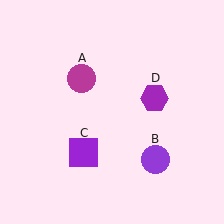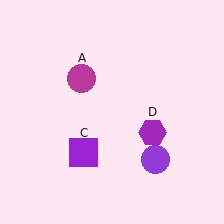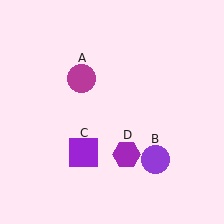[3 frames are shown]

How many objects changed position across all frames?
1 object changed position: purple hexagon (object D).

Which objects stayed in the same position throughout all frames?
Magenta circle (object A) and purple circle (object B) and purple square (object C) remained stationary.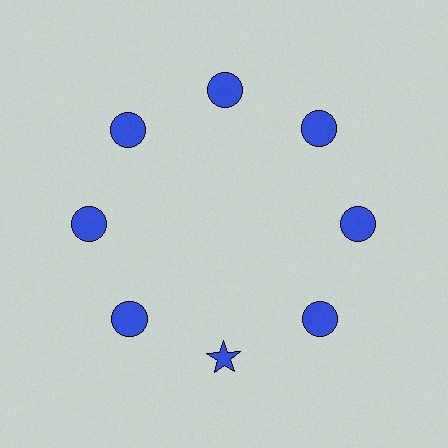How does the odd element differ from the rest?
It has a different shape: star instead of circle.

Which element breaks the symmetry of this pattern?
The blue star at roughly the 6 o'clock position breaks the symmetry. All other shapes are blue circles.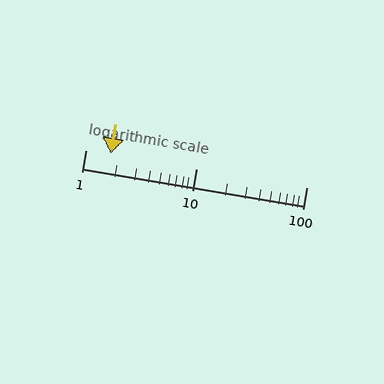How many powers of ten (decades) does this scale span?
The scale spans 2 decades, from 1 to 100.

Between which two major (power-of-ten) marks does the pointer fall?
The pointer is between 1 and 10.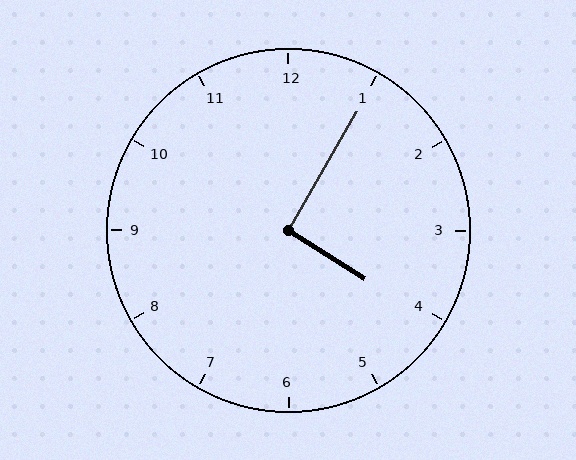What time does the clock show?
4:05.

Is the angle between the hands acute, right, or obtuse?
It is right.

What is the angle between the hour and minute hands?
Approximately 92 degrees.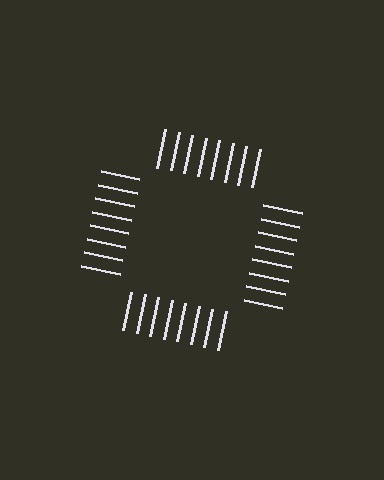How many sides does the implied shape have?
4 sides — the line-ends trace a square.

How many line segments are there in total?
32 — 8 along each of the 4 edges.